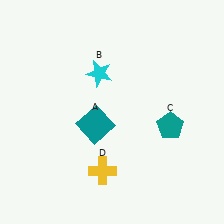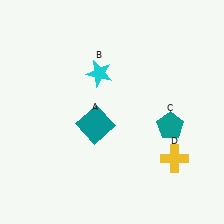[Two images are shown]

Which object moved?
The yellow cross (D) moved right.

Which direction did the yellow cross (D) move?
The yellow cross (D) moved right.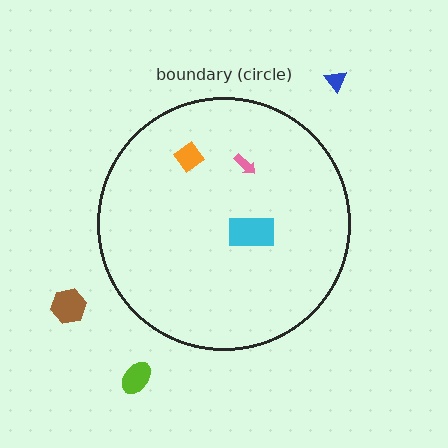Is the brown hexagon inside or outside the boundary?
Outside.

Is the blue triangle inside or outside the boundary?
Outside.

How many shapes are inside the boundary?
3 inside, 3 outside.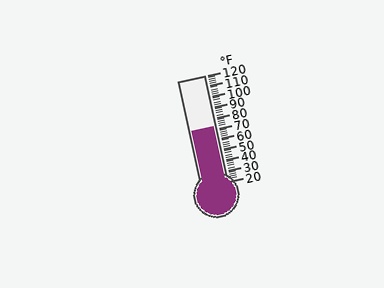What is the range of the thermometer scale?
The thermometer scale ranges from 20°F to 120°F.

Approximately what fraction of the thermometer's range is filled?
The thermometer is filled to approximately 50% of its range.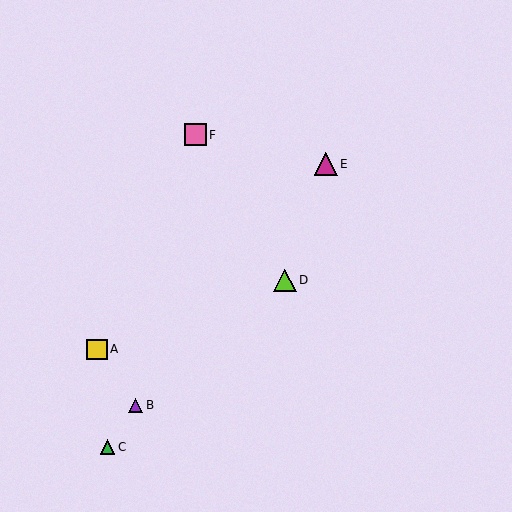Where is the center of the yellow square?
The center of the yellow square is at (97, 349).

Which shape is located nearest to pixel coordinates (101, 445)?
The green triangle (labeled C) at (107, 447) is nearest to that location.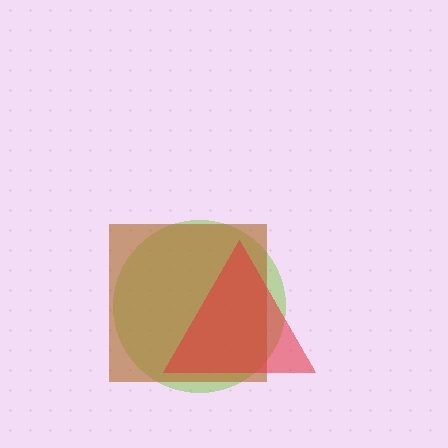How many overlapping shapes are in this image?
There are 3 overlapping shapes in the image.